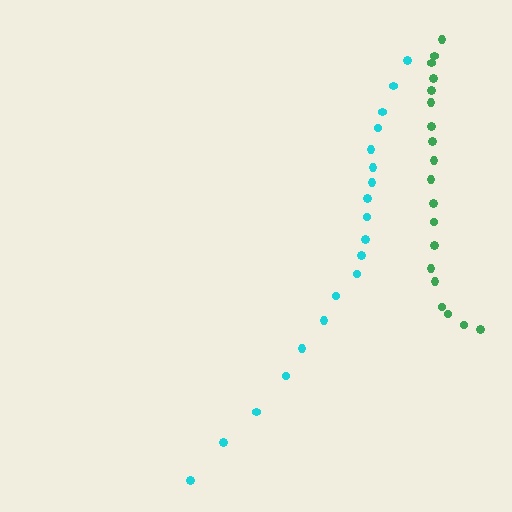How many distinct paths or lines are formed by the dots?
There are 2 distinct paths.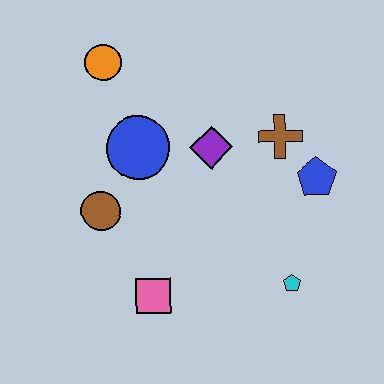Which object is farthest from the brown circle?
The blue pentagon is farthest from the brown circle.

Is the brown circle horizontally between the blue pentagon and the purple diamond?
No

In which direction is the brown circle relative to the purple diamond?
The brown circle is to the left of the purple diamond.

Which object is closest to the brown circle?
The blue circle is closest to the brown circle.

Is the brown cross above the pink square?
Yes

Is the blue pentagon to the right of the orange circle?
Yes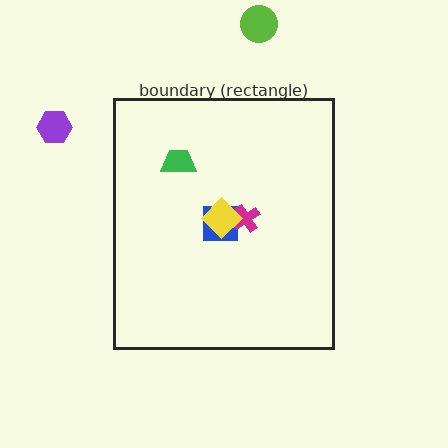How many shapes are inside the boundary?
4 inside, 2 outside.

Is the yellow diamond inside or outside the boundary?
Inside.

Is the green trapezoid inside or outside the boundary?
Inside.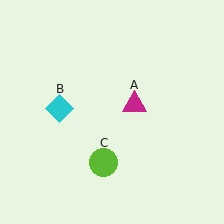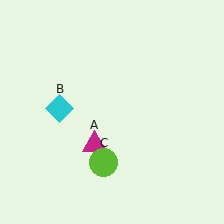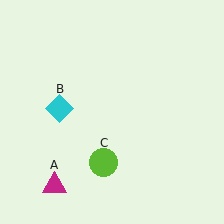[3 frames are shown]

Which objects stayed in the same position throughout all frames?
Cyan diamond (object B) and lime circle (object C) remained stationary.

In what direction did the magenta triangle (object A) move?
The magenta triangle (object A) moved down and to the left.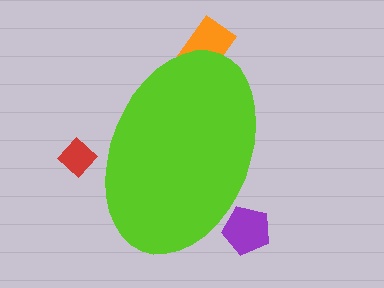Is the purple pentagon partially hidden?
Yes, the purple pentagon is partially hidden behind the lime ellipse.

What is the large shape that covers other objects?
A lime ellipse.